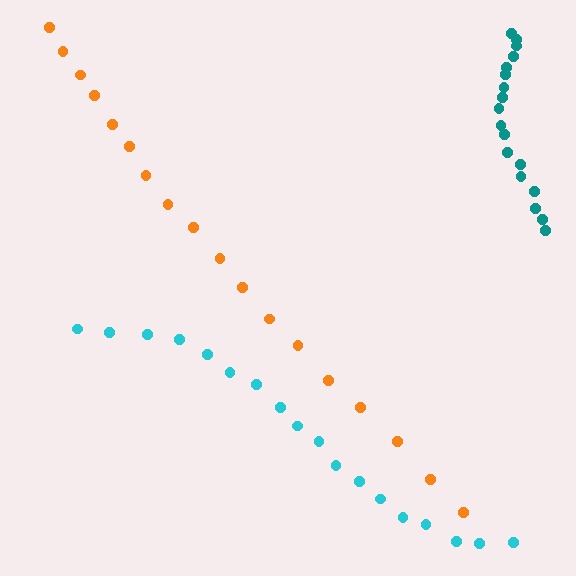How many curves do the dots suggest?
There are 3 distinct paths.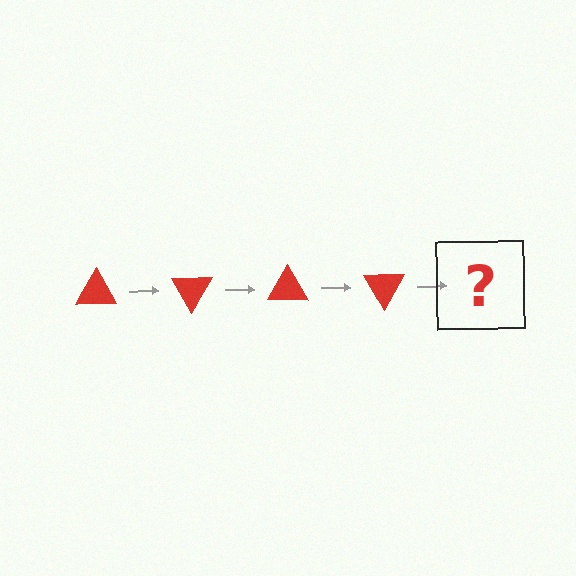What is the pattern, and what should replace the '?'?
The pattern is that the triangle rotates 60 degrees each step. The '?' should be a red triangle rotated 240 degrees.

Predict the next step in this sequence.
The next step is a red triangle rotated 240 degrees.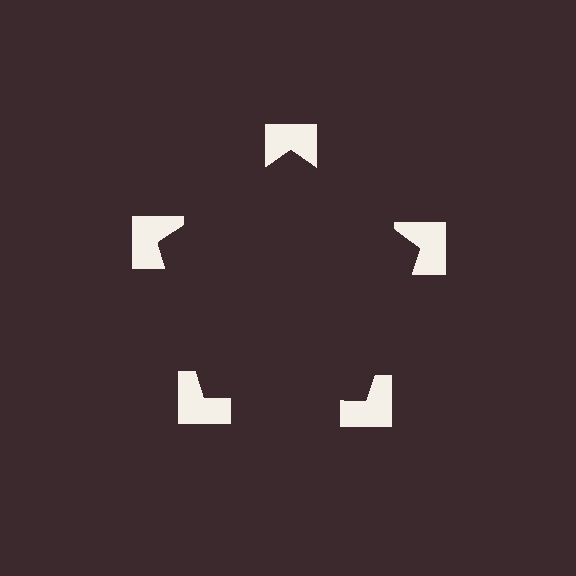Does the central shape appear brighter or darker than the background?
It typically appears slightly darker than the background, even though no actual brightness change is drawn.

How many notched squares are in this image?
There are 5 — one at each vertex of the illusory pentagon.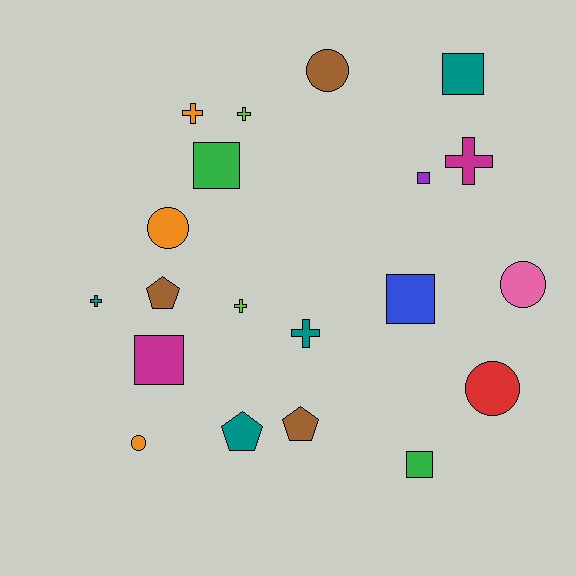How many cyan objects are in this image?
There are no cyan objects.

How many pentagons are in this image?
There are 3 pentagons.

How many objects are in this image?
There are 20 objects.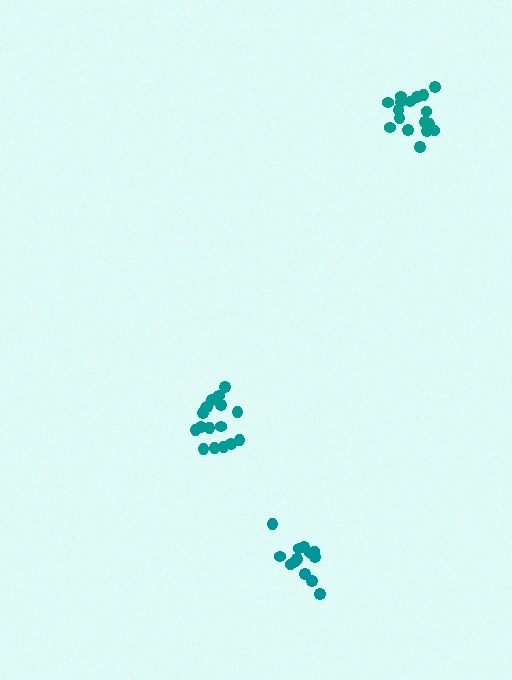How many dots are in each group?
Group 1: 17 dots, Group 2: 17 dots, Group 3: 13 dots (47 total).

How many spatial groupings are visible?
There are 3 spatial groupings.